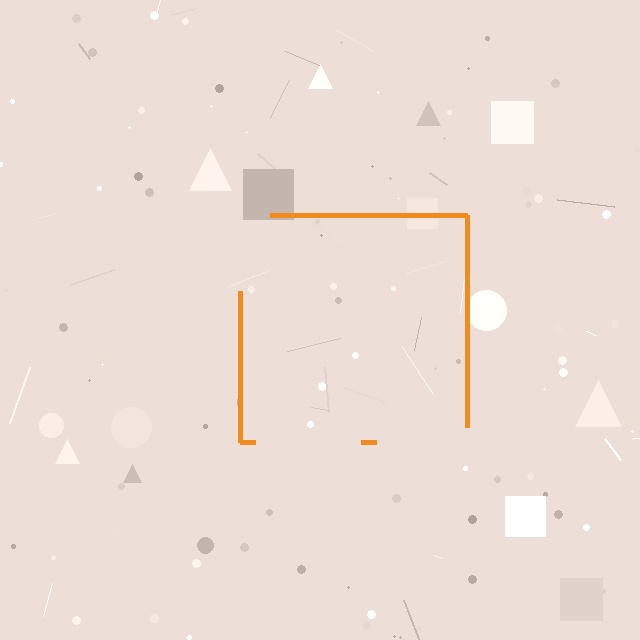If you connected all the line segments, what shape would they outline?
They would outline a square.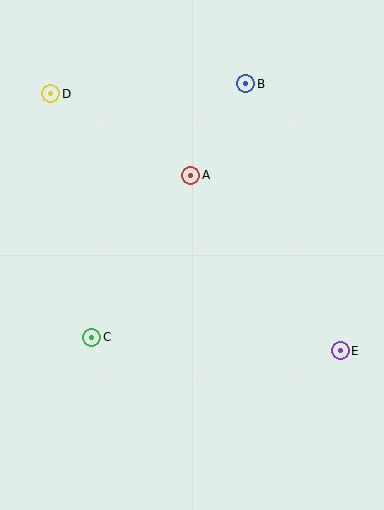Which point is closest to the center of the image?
Point A at (191, 175) is closest to the center.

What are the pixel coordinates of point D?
Point D is at (51, 94).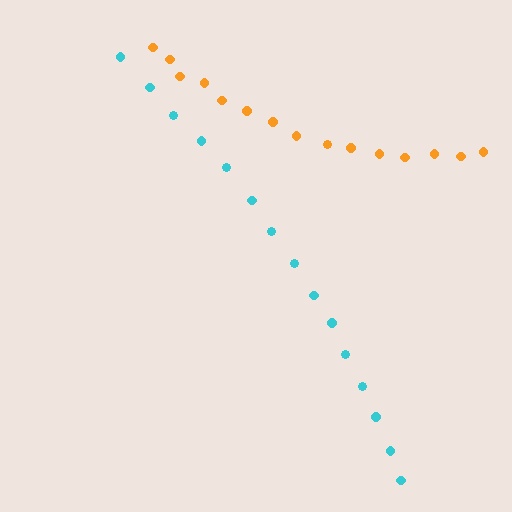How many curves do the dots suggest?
There are 2 distinct paths.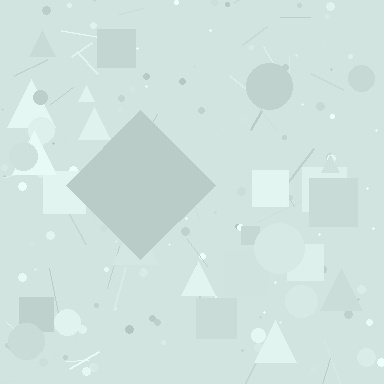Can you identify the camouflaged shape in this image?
The camouflaged shape is a diamond.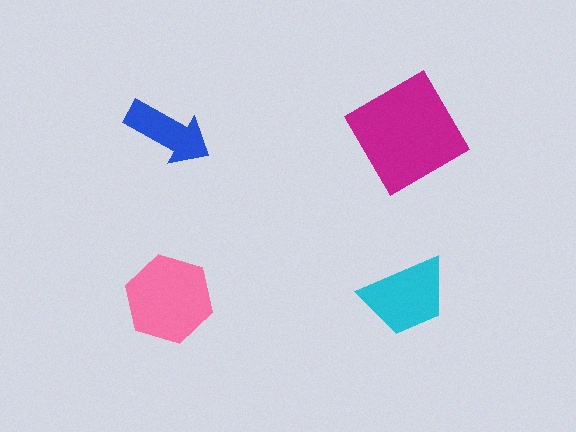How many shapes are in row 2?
2 shapes.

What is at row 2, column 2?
A cyan trapezoid.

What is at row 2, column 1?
A pink hexagon.